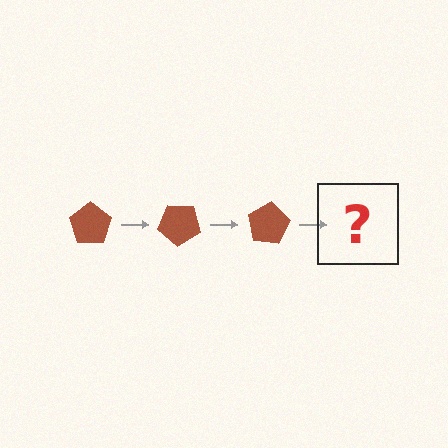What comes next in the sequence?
The next element should be a brown pentagon rotated 120 degrees.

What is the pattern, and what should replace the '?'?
The pattern is that the pentagon rotates 40 degrees each step. The '?' should be a brown pentagon rotated 120 degrees.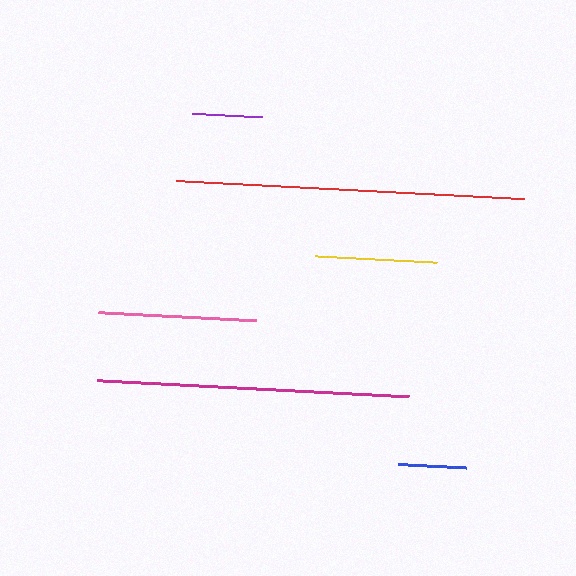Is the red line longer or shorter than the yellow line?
The red line is longer than the yellow line.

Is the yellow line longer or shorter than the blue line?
The yellow line is longer than the blue line.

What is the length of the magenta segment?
The magenta segment is approximately 311 pixels long.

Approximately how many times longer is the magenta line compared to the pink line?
The magenta line is approximately 2.0 times the length of the pink line.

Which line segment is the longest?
The red line is the longest at approximately 348 pixels.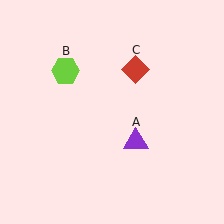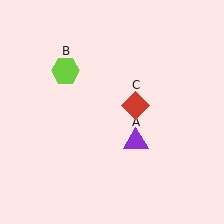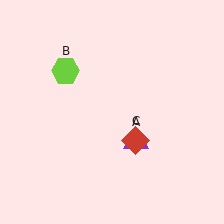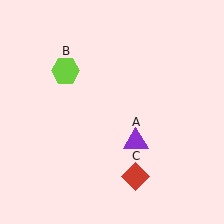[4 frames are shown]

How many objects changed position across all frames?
1 object changed position: red diamond (object C).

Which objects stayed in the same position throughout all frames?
Purple triangle (object A) and lime hexagon (object B) remained stationary.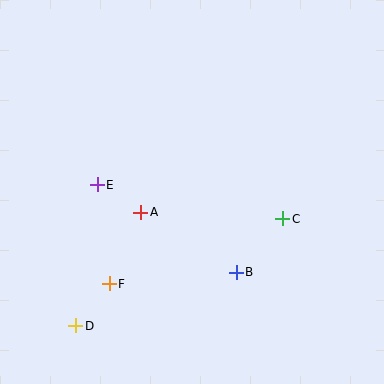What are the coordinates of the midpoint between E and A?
The midpoint between E and A is at (119, 199).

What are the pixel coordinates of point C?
Point C is at (283, 219).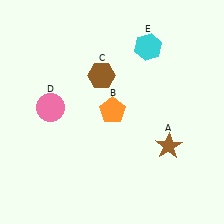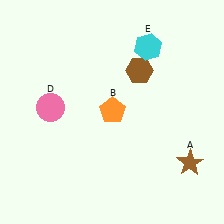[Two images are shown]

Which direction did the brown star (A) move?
The brown star (A) moved right.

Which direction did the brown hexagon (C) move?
The brown hexagon (C) moved right.